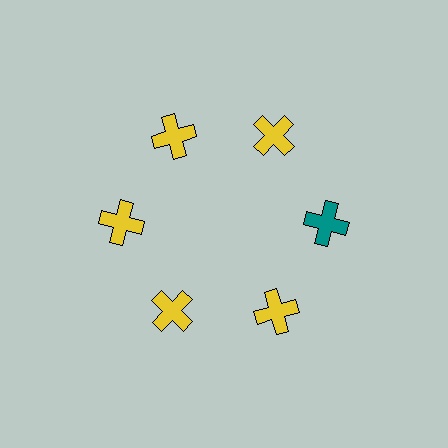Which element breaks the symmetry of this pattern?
The teal cross at roughly the 3 o'clock position breaks the symmetry. All other shapes are yellow crosses.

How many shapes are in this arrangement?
There are 6 shapes arranged in a ring pattern.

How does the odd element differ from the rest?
It has a different color: teal instead of yellow.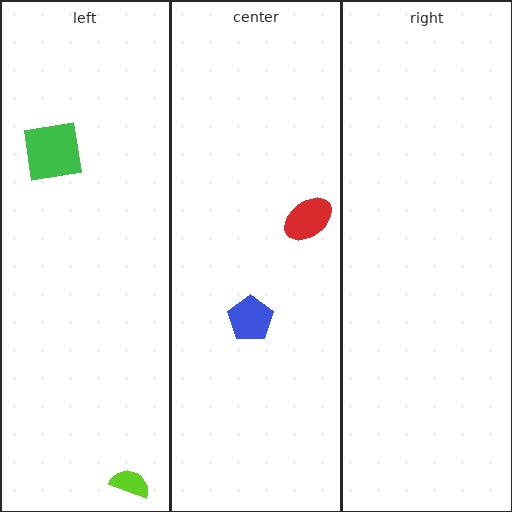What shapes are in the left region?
The lime semicircle, the green square.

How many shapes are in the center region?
2.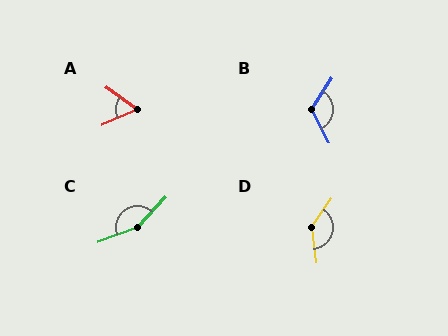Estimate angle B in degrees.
Approximately 120 degrees.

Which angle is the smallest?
A, at approximately 59 degrees.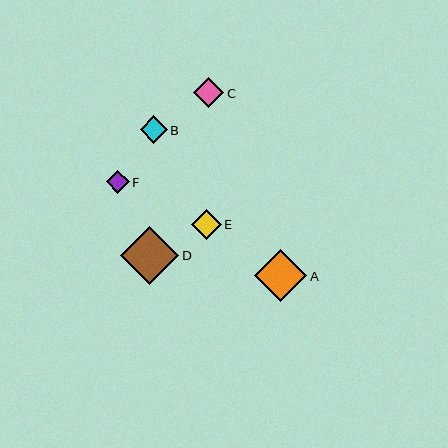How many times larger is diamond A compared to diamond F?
Diamond A is approximately 2.3 times the size of diamond F.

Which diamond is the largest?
Diamond D is the largest with a size of approximately 58 pixels.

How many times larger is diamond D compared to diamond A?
Diamond D is approximately 1.1 times the size of diamond A.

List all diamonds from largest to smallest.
From largest to smallest: D, A, C, E, B, F.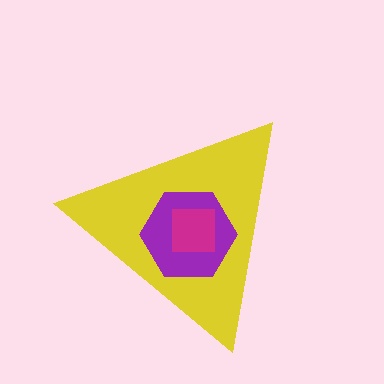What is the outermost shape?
The yellow triangle.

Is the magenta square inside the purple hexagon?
Yes.